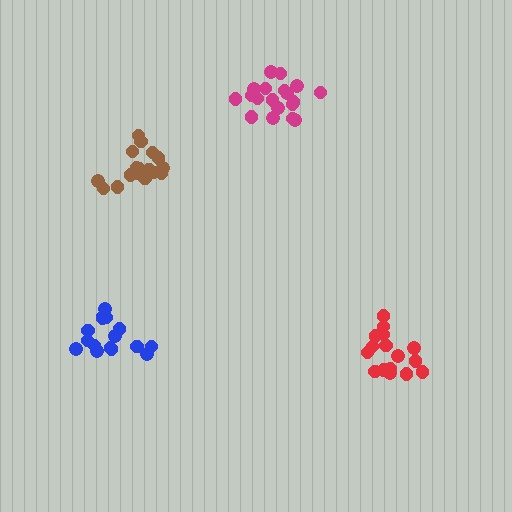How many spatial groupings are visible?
There are 4 spatial groupings.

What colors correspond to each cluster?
The clusters are colored: magenta, brown, red, blue.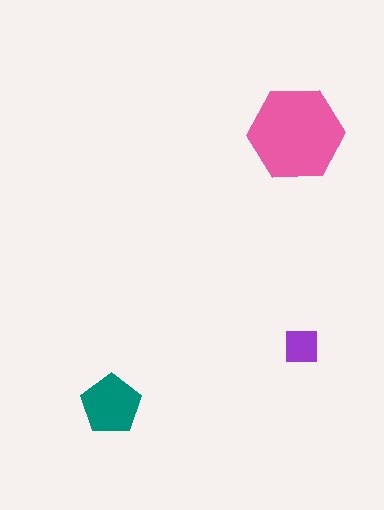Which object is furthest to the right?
The purple square is rightmost.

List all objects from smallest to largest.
The purple square, the teal pentagon, the pink hexagon.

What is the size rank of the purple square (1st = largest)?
3rd.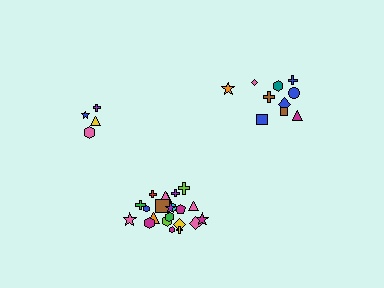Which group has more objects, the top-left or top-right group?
The top-right group.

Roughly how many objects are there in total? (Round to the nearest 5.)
Roughly 35 objects in total.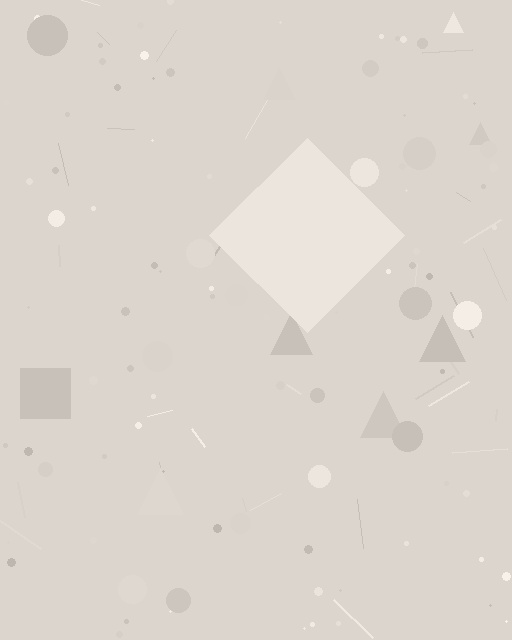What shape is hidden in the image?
A diamond is hidden in the image.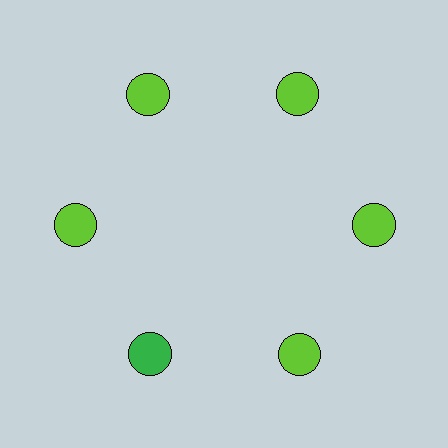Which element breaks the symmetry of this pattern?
The green circle at roughly the 7 o'clock position breaks the symmetry. All other shapes are lime circles.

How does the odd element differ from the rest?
It has a different color: green instead of lime.